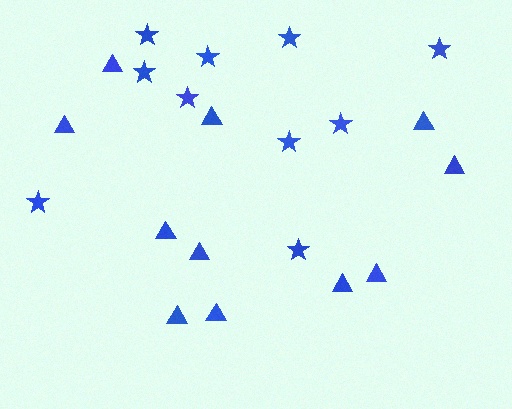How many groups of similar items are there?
There are 2 groups: one group of triangles (11) and one group of stars (10).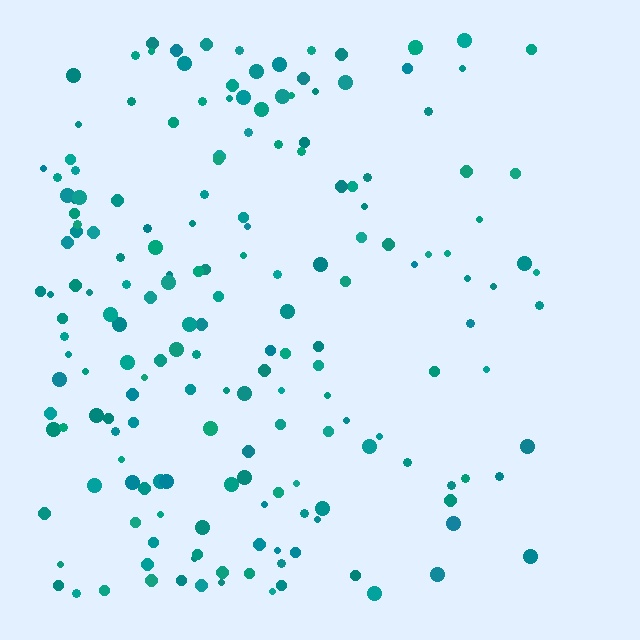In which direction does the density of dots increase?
From right to left, with the left side densest.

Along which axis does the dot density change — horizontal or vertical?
Horizontal.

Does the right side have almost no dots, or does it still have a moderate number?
Still a moderate number, just noticeably fewer than the left.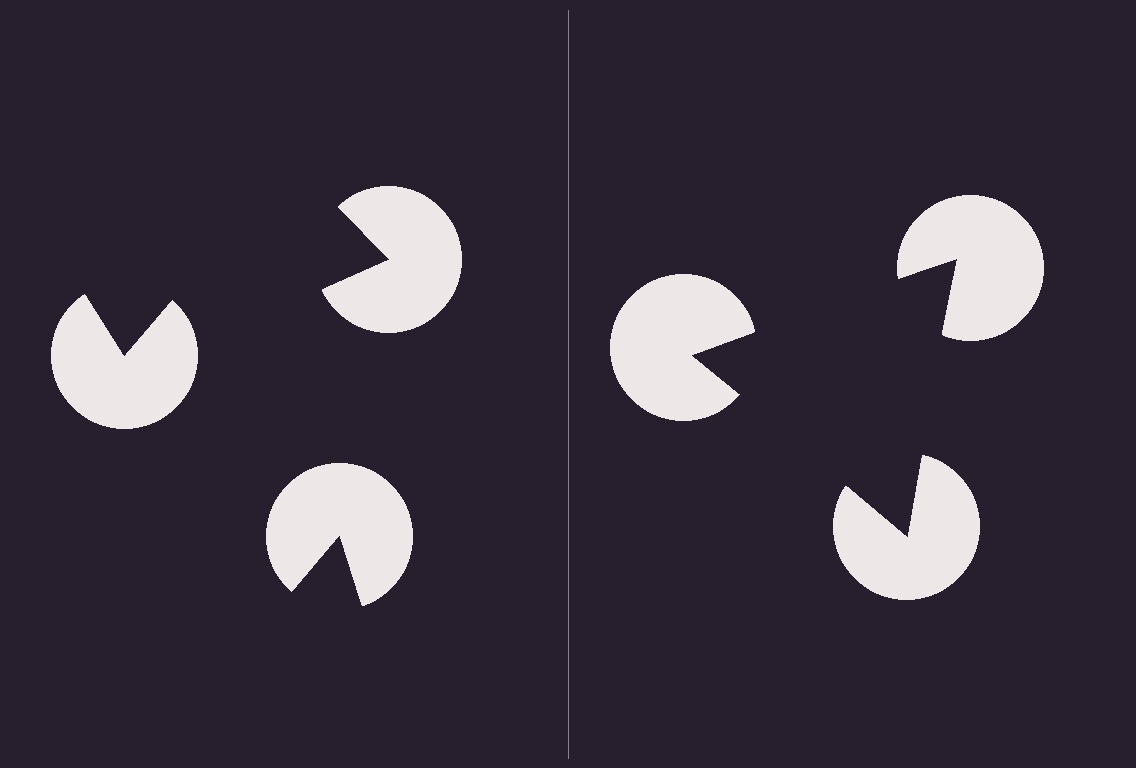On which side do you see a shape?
An illusory triangle appears on the right side. On the left side the wedge cuts are rotated, so no coherent shape forms.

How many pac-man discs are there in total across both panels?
6 — 3 on each side.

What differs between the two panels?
The pac-man discs are positioned identically on both sides; only the wedge orientations differ. On the right they align to a triangle; on the left they are misaligned.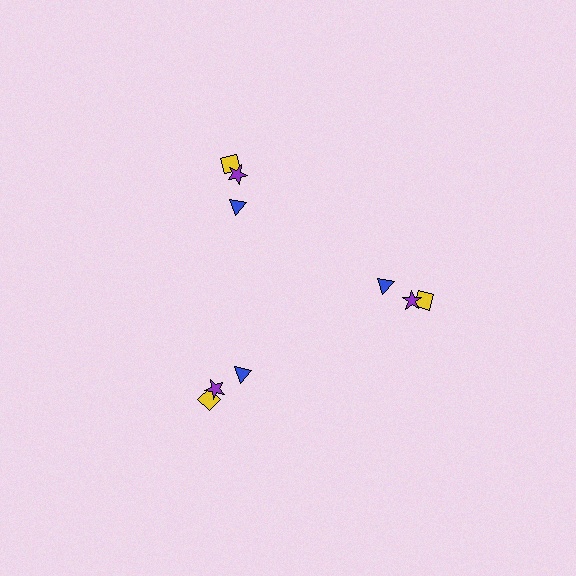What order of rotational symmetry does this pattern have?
This pattern has 3-fold rotational symmetry.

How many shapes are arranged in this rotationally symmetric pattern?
There are 9 shapes, arranged in 3 groups of 3.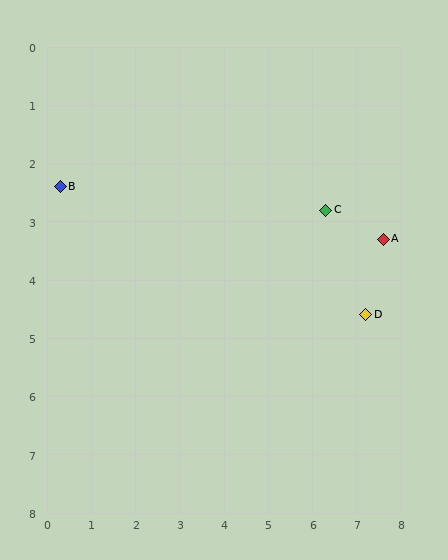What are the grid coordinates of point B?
Point B is at approximately (0.3, 2.4).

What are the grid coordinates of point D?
Point D is at approximately (7.2, 4.6).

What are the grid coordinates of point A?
Point A is at approximately (7.6, 3.3).